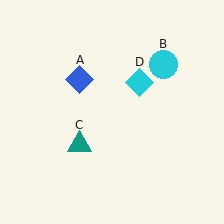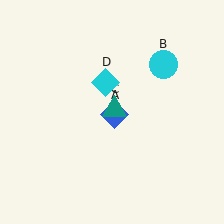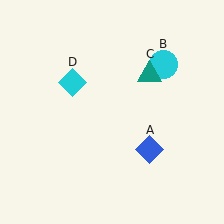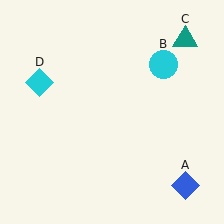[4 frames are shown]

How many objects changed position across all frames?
3 objects changed position: blue diamond (object A), teal triangle (object C), cyan diamond (object D).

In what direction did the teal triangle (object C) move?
The teal triangle (object C) moved up and to the right.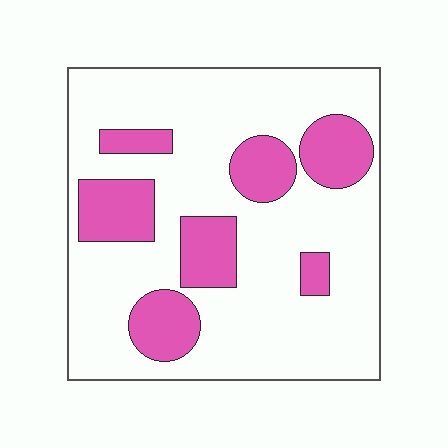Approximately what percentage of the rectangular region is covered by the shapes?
Approximately 25%.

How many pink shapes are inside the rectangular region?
7.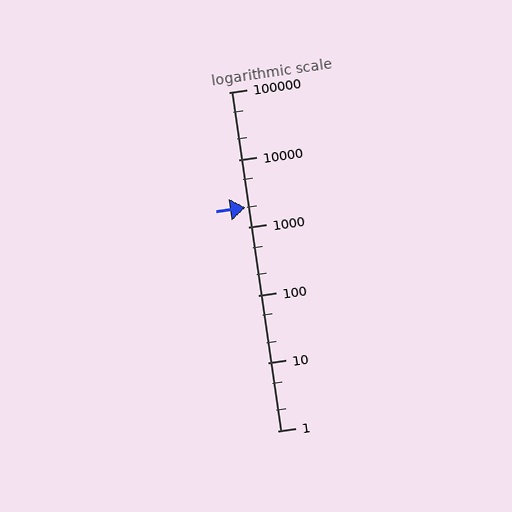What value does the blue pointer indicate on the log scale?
The pointer indicates approximately 2000.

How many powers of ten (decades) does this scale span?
The scale spans 5 decades, from 1 to 100000.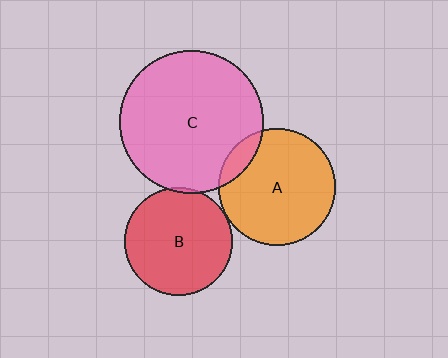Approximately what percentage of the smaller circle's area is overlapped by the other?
Approximately 5%.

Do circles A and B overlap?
Yes.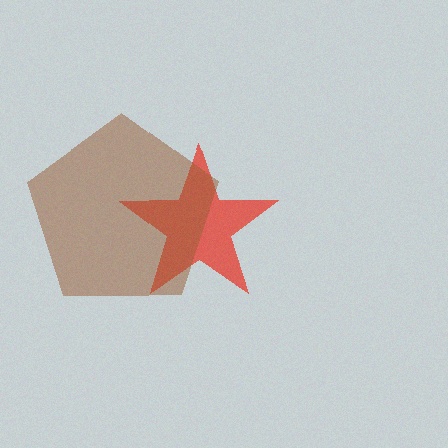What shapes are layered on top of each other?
The layered shapes are: a red star, a brown pentagon.